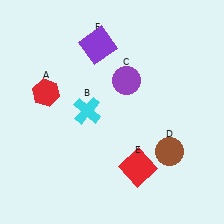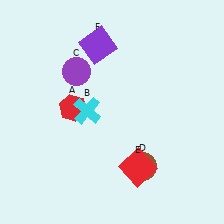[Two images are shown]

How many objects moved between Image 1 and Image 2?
3 objects moved between the two images.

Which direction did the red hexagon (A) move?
The red hexagon (A) moved right.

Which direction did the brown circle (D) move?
The brown circle (D) moved left.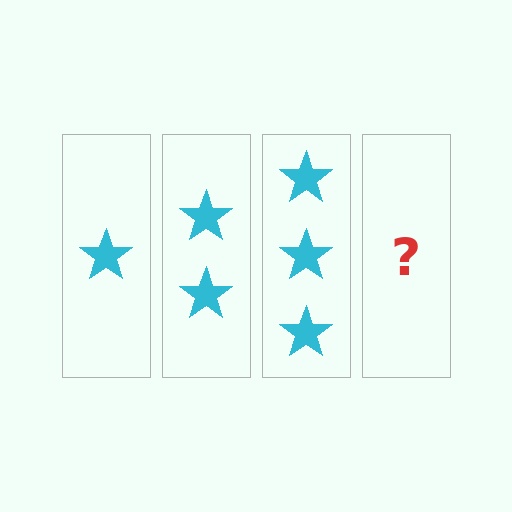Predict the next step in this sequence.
The next step is 4 stars.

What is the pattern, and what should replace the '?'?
The pattern is that each step adds one more star. The '?' should be 4 stars.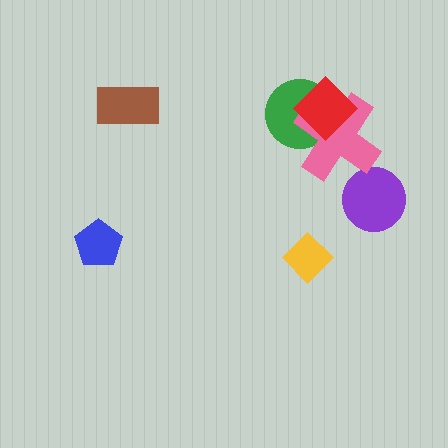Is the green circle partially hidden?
Yes, it is partially covered by another shape.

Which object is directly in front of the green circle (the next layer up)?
The pink cross is directly in front of the green circle.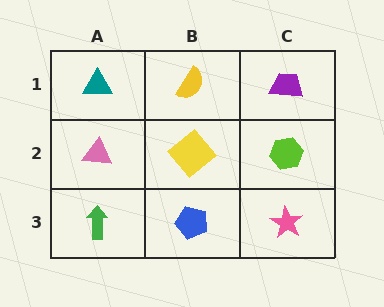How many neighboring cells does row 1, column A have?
2.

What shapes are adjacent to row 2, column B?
A yellow semicircle (row 1, column B), a blue pentagon (row 3, column B), a pink triangle (row 2, column A), a lime hexagon (row 2, column C).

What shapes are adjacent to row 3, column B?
A yellow diamond (row 2, column B), a green arrow (row 3, column A), a pink star (row 3, column C).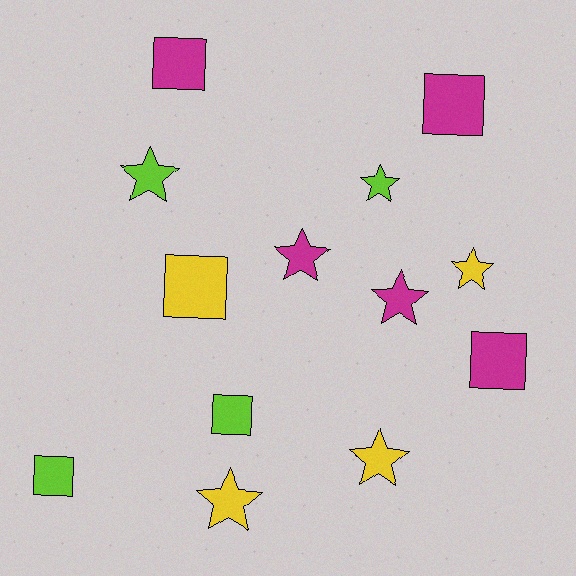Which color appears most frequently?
Magenta, with 5 objects.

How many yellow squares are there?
There is 1 yellow square.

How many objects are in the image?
There are 13 objects.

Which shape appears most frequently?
Star, with 7 objects.